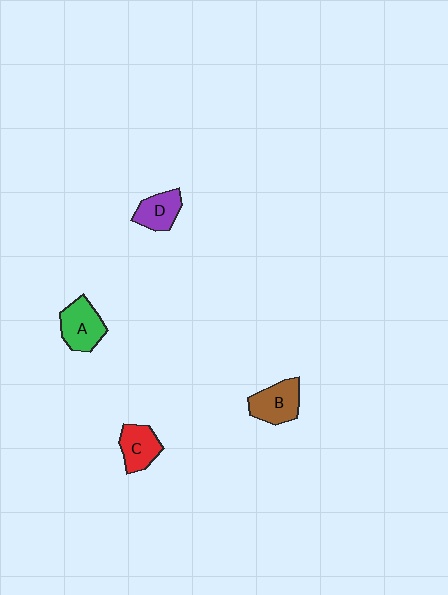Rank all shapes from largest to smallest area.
From largest to smallest: A (green), B (brown), C (red), D (purple).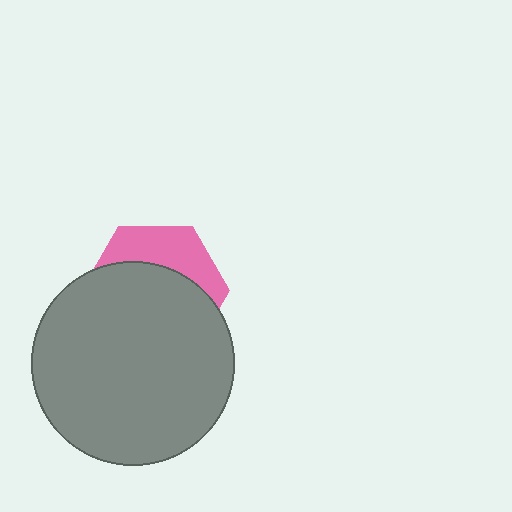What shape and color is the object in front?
The object in front is a gray circle.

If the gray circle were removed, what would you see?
You would see the complete pink hexagon.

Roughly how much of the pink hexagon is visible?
A small part of it is visible (roughly 33%).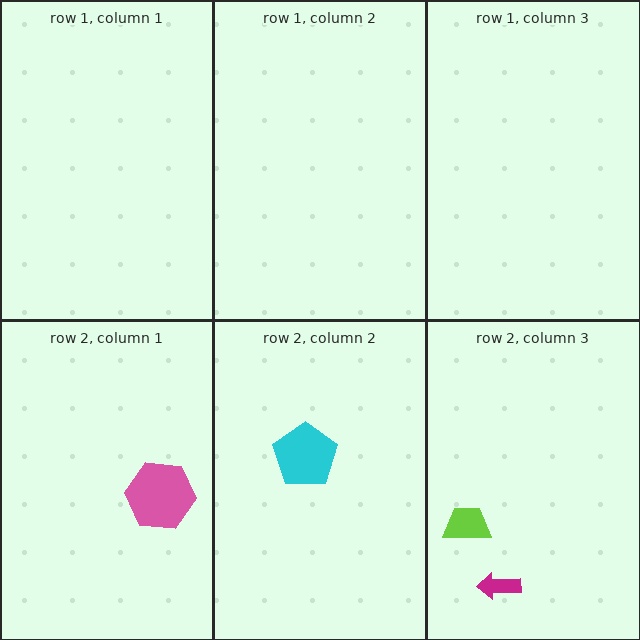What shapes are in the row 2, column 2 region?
The cyan pentagon.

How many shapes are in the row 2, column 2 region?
1.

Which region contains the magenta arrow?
The row 2, column 3 region.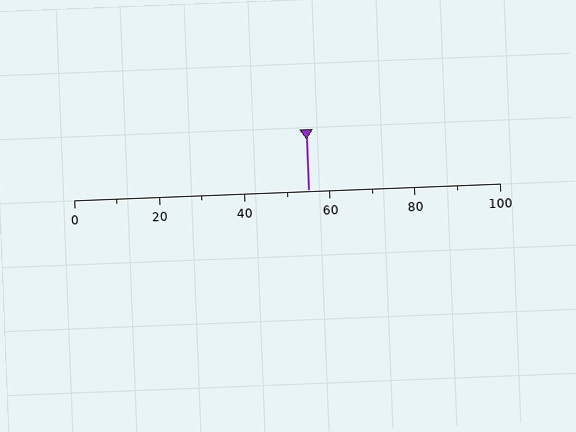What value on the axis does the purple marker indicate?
The marker indicates approximately 55.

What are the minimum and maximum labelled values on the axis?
The axis runs from 0 to 100.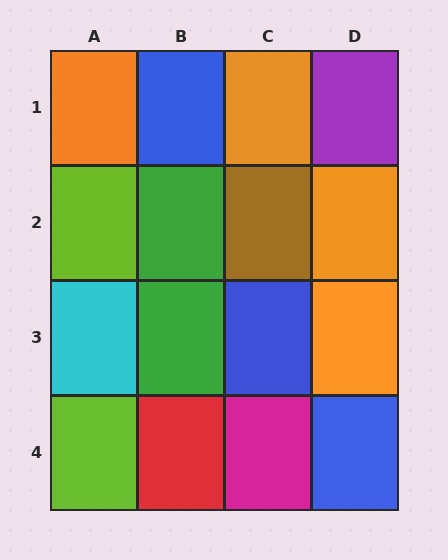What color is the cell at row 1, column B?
Blue.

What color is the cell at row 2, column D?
Orange.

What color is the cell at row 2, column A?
Lime.